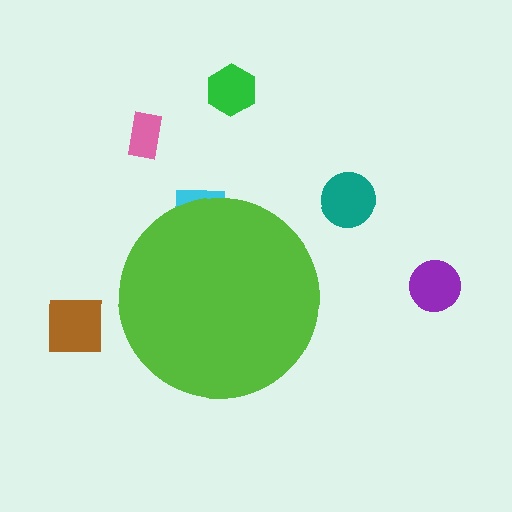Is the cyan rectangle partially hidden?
Yes, the cyan rectangle is partially hidden behind the lime circle.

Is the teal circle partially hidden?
No, the teal circle is fully visible.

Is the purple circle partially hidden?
No, the purple circle is fully visible.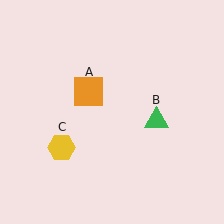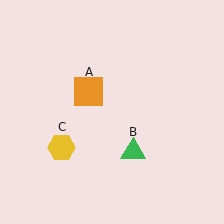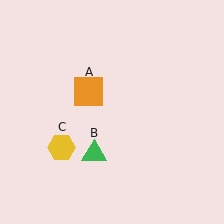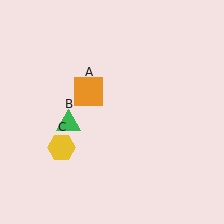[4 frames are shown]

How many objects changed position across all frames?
1 object changed position: green triangle (object B).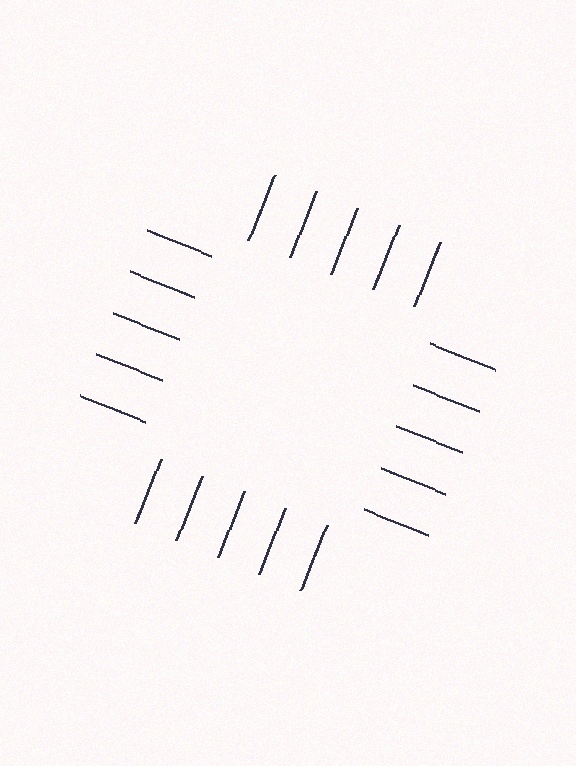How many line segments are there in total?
20 — 5 along each of the 4 edges.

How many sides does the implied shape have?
4 sides — the line-ends trace a square.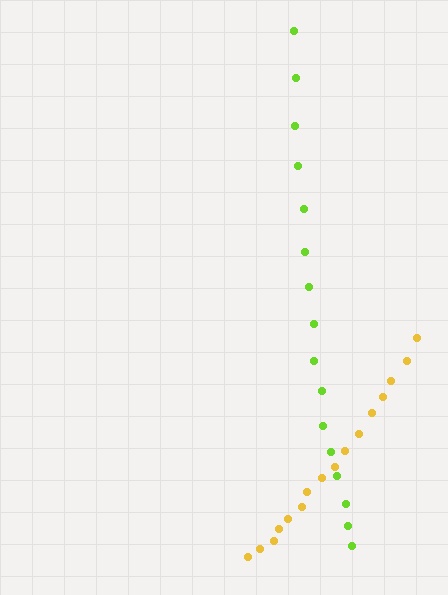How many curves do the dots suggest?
There are 2 distinct paths.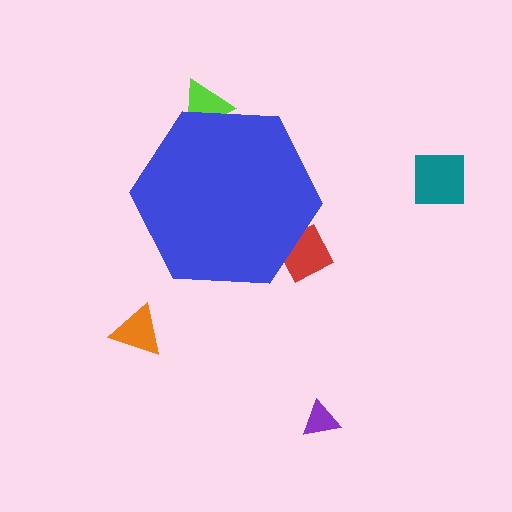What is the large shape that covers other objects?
A blue hexagon.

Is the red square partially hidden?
Yes, the red square is partially hidden behind the blue hexagon.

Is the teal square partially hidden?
No, the teal square is fully visible.